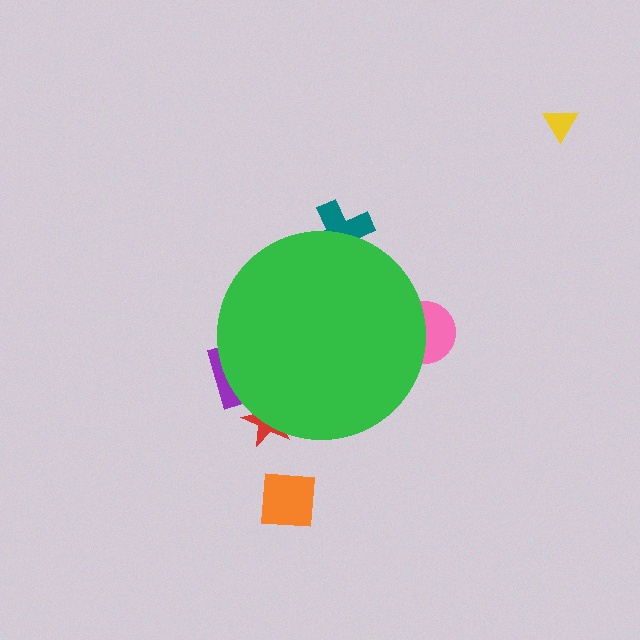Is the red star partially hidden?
Yes, the red star is partially hidden behind the green circle.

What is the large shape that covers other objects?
A green circle.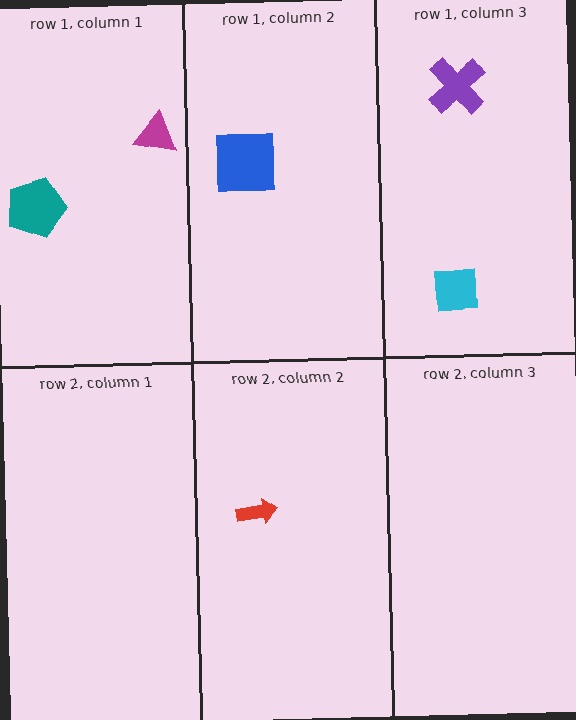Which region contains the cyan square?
The row 1, column 3 region.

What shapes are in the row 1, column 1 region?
The teal pentagon, the magenta triangle.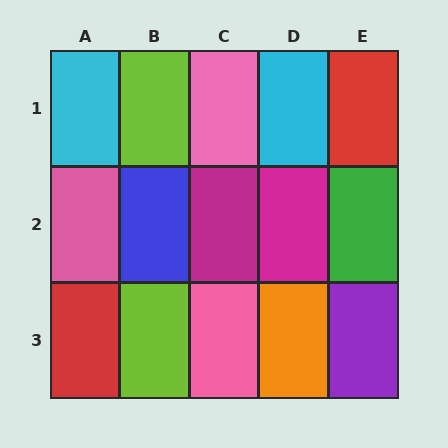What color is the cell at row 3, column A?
Red.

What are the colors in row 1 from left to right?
Cyan, lime, pink, cyan, red.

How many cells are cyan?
2 cells are cyan.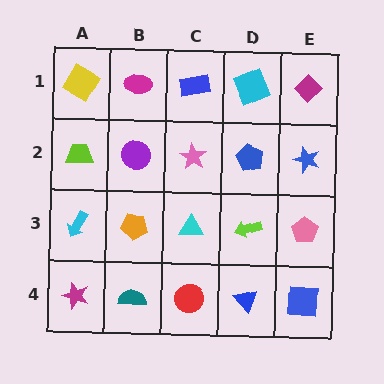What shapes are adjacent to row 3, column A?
A lime trapezoid (row 2, column A), a magenta star (row 4, column A), an orange pentagon (row 3, column B).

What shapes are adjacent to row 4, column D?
A lime arrow (row 3, column D), a red circle (row 4, column C), a blue square (row 4, column E).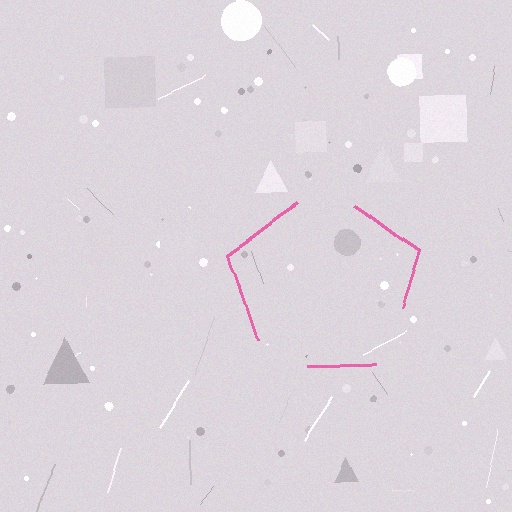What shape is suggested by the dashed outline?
The dashed outline suggests a pentagon.